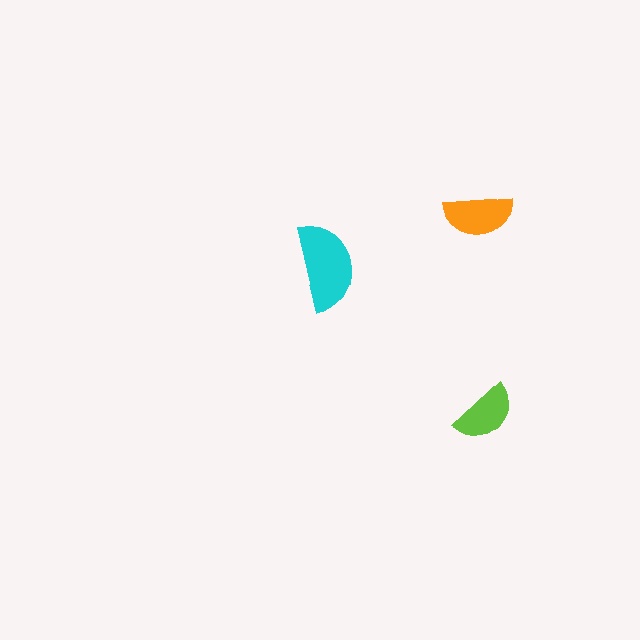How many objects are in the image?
There are 3 objects in the image.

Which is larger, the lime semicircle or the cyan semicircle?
The cyan one.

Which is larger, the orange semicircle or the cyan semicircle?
The cyan one.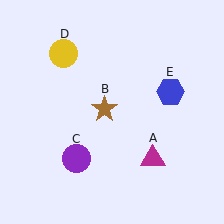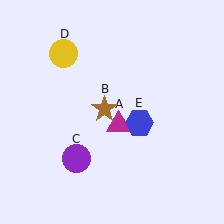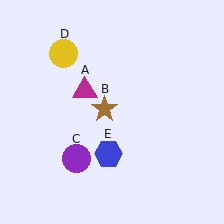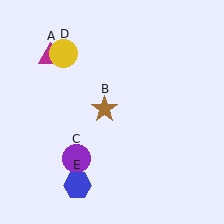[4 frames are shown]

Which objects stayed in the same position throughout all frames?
Brown star (object B) and purple circle (object C) and yellow circle (object D) remained stationary.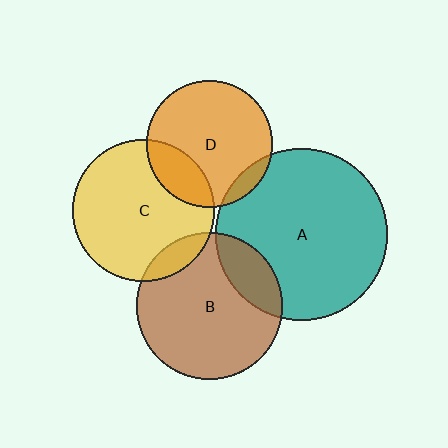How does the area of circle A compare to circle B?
Approximately 1.4 times.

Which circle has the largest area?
Circle A (teal).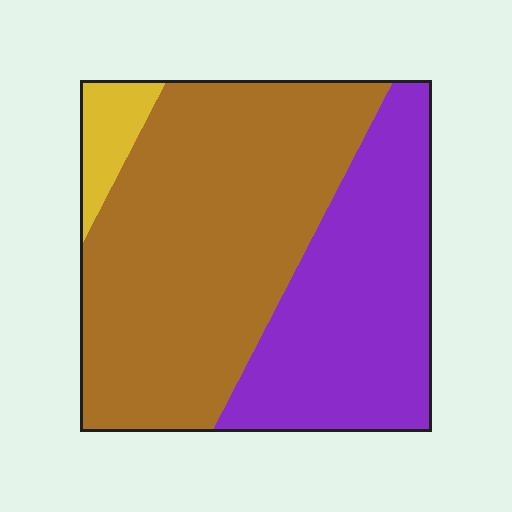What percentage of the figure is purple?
Purple covers roughly 35% of the figure.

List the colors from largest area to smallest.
From largest to smallest: brown, purple, yellow.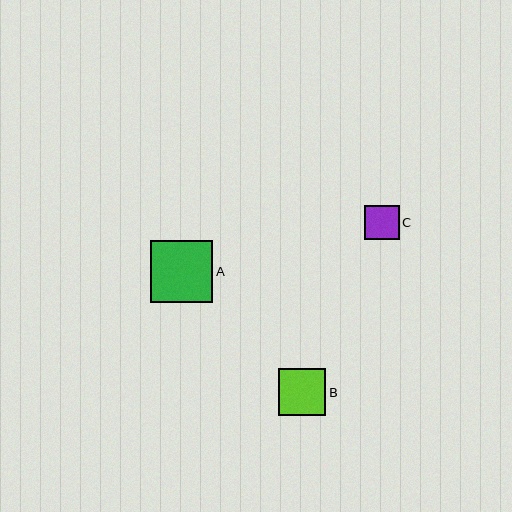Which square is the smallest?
Square C is the smallest with a size of approximately 34 pixels.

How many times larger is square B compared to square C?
Square B is approximately 1.4 times the size of square C.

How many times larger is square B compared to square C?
Square B is approximately 1.4 times the size of square C.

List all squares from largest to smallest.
From largest to smallest: A, B, C.